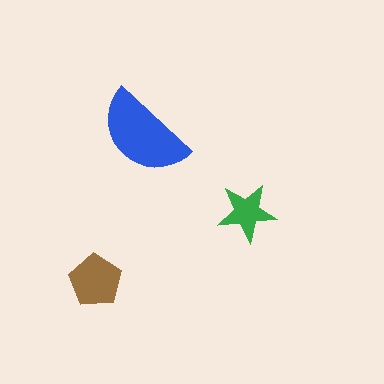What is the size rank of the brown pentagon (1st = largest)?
2nd.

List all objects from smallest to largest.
The green star, the brown pentagon, the blue semicircle.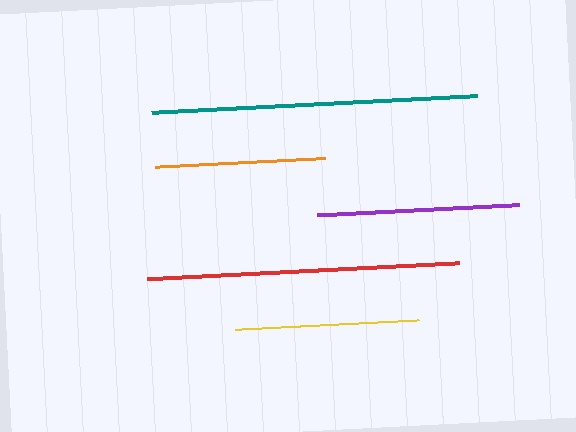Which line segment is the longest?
The teal line is the longest at approximately 325 pixels.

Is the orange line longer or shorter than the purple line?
The purple line is longer than the orange line.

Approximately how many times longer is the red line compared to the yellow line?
The red line is approximately 1.7 times the length of the yellow line.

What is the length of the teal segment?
The teal segment is approximately 325 pixels long.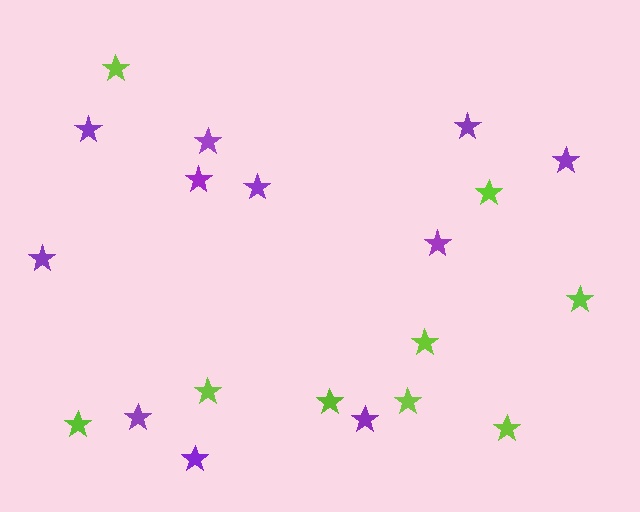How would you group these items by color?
There are 2 groups: one group of purple stars (11) and one group of lime stars (9).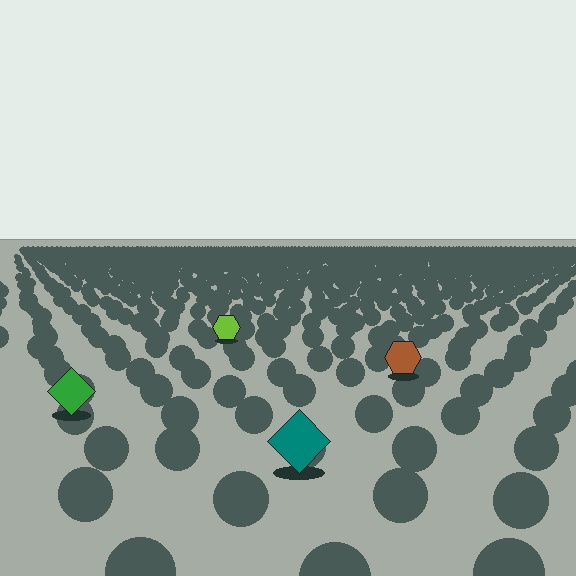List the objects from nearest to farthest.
From nearest to farthest: the teal diamond, the green diamond, the brown hexagon, the lime hexagon.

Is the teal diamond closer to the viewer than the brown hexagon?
Yes. The teal diamond is closer — you can tell from the texture gradient: the ground texture is coarser near it.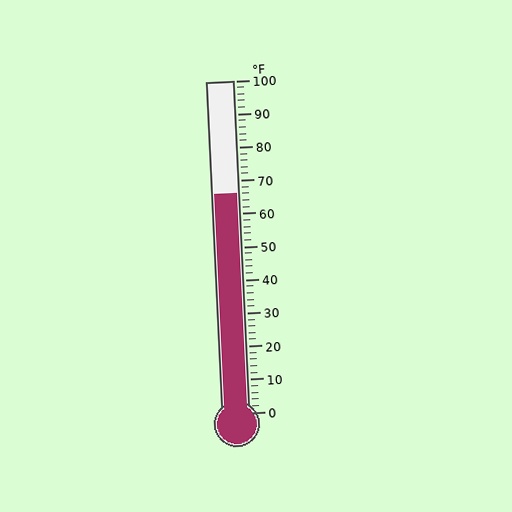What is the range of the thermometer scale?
The thermometer scale ranges from 0°F to 100°F.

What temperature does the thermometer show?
The thermometer shows approximately 66°F.